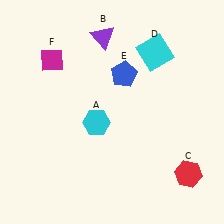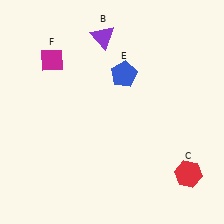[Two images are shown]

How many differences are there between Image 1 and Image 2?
There are 2 differences between the two images.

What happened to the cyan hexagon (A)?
The cyan hexagon (A) was removed in Image 2. It was in the bottom-left area of Image 1.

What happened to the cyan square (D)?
The cyan square (D) was removed in Image 2. It was in the top-right area of Image 1.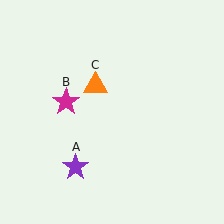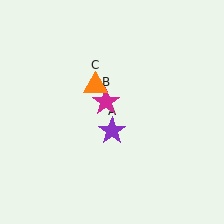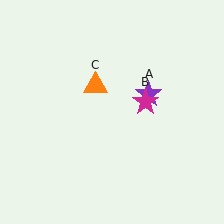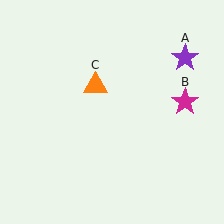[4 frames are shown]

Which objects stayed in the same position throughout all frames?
Orange triangle (object C) remained stationary.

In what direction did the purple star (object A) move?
The purple star (object A) moved up and to the right.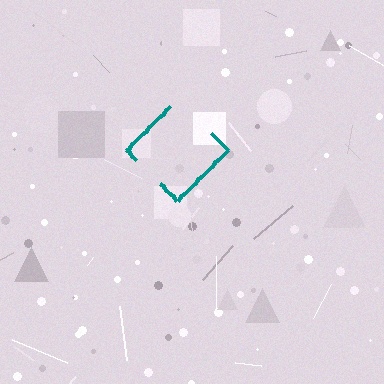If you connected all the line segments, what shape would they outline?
They would outline a diamond.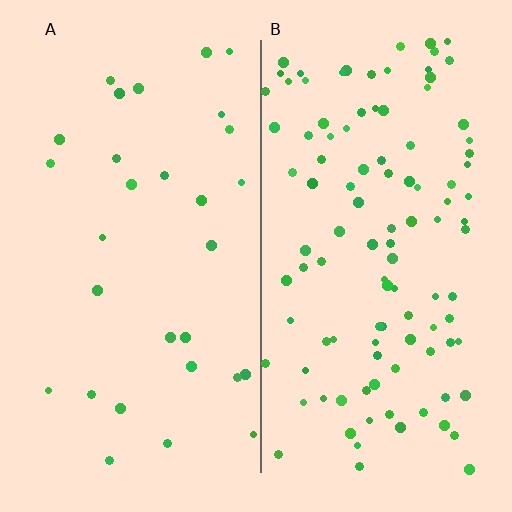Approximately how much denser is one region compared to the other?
Approximately 3.6× — region B over region A.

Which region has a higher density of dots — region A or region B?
B (the right).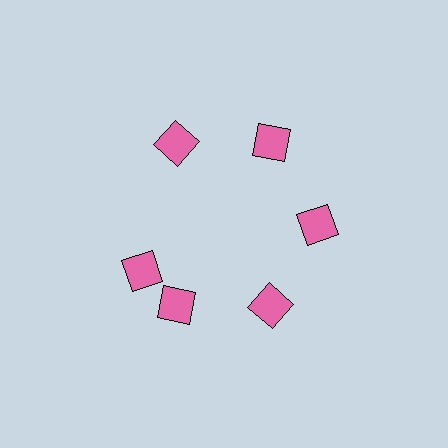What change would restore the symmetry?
The symmetry would be restored by rotating it back into even spacing with its neighbors so that all 6 diamonds sit at equal angles and equal distance from the center.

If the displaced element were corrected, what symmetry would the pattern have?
It would have 6-fold rotational symmetry — the pattern would map onto itself every 60 degrees.